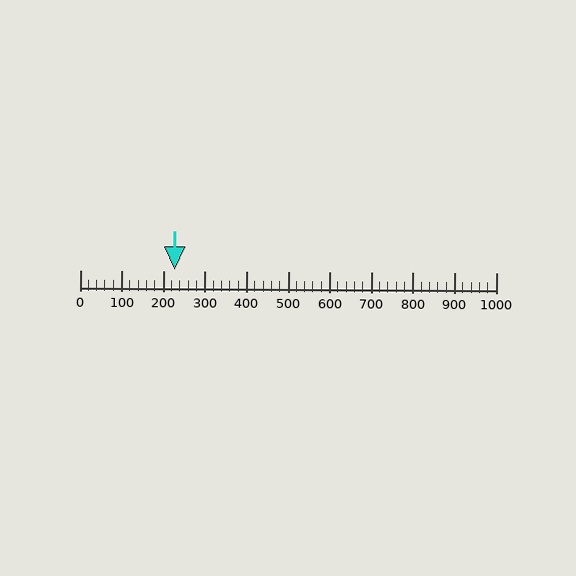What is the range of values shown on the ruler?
The ruler shows values from 0 to 1000.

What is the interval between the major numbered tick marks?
The major tick marks are spaced 100 units apart.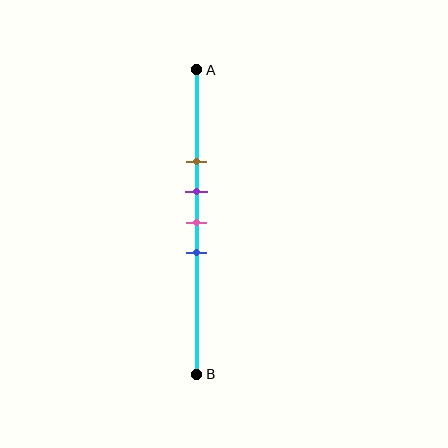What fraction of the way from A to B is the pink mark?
The pink mark is approximately 50% (0.5) of the way from A to B.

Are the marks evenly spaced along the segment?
Yes, the marks are approximately evenly spaced.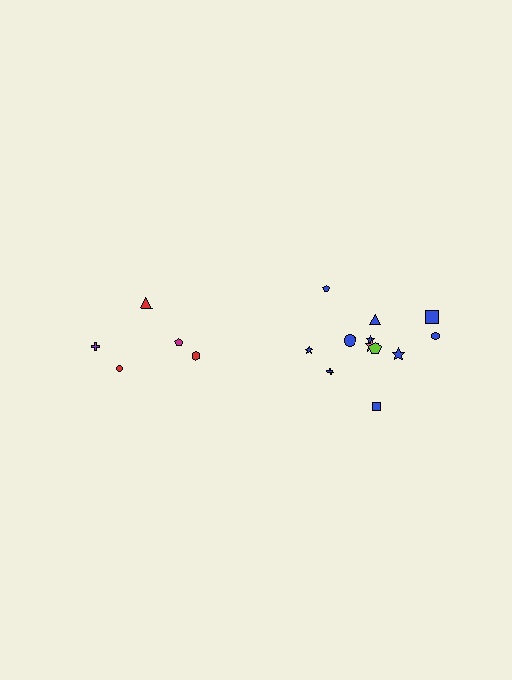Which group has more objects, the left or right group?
The right group.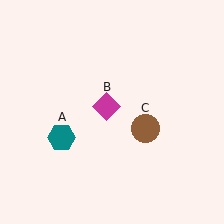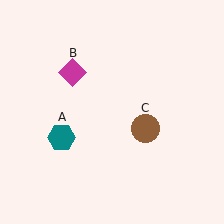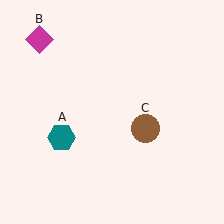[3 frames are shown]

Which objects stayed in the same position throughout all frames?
Teal hexagon (object A) and brown circle (object C) remained stationary.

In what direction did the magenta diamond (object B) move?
The magenta diamond (object B) moved up and to the left.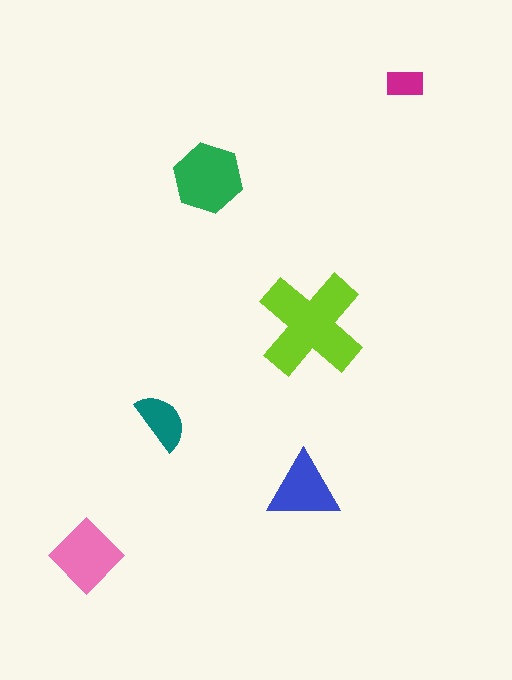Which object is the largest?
The lime cross.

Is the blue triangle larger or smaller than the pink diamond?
Smaller.